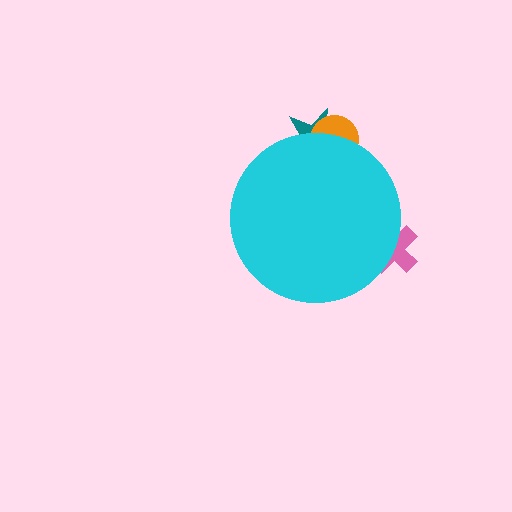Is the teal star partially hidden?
Yes, the teal star is partially hidden behind the cyan circle.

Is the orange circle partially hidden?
Yes, the orange circle is partially hidden behind the cyan circle.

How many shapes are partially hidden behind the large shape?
3 shapes are partially hidden.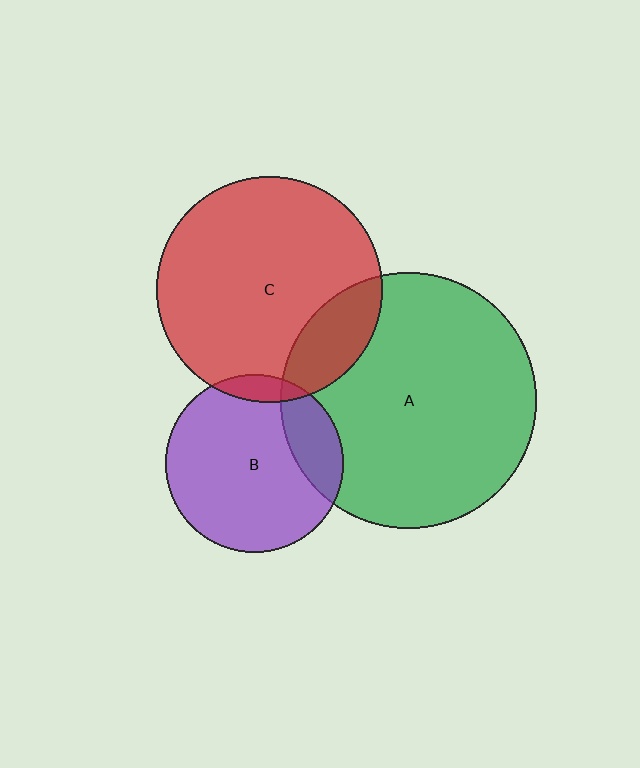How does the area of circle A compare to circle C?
Approximately 1.3 times.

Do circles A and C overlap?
Yes.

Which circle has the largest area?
Circle A (green).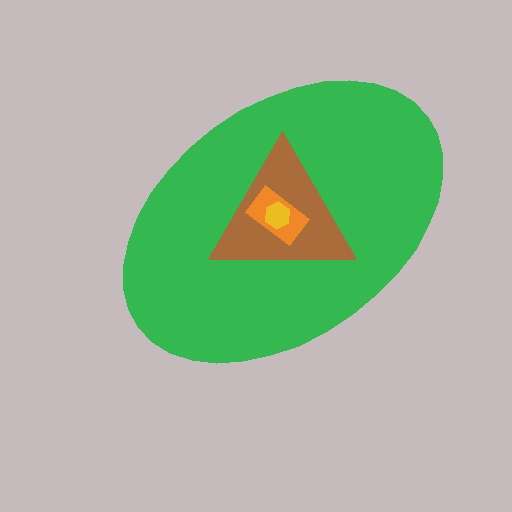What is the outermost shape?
The green ellipse.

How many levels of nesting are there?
4.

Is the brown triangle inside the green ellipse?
Yes.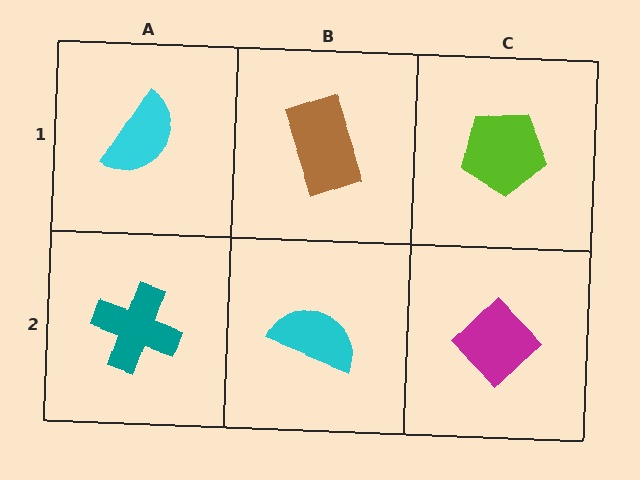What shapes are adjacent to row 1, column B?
A cyan semicircle (row 2, column B), a cyan semicircle (row 1, column A), a lime pentagon (row 1, column C).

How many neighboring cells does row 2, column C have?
2.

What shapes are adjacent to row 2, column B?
A brown rectangle (row 1, column B), a teal cross (row 2, column A), a magenta diamond (row 2, column C).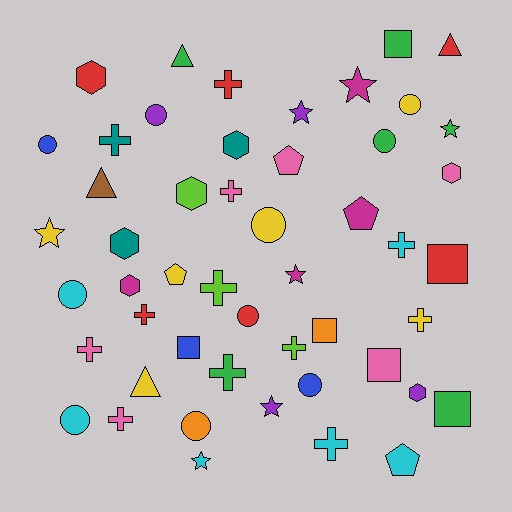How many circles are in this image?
There are 10 circles.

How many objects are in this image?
There are 50 objects.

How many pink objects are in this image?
There are 6 pink objects.